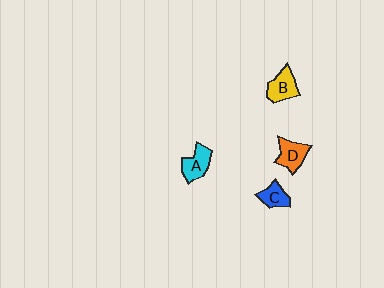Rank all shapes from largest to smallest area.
From largest to smallest: D (orange), B (yellow), A (cyan), C (blue).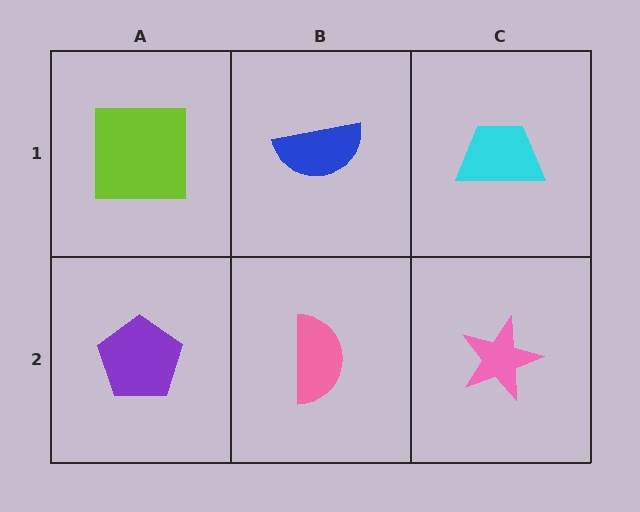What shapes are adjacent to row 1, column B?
A pink semicircle (row 2, column B), a lime square (row 1, column A), a cyan trapezoid (row 1, column C).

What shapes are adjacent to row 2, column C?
A cyan trapezoid (row 1, column C), a pink semicircle (row 2, column B).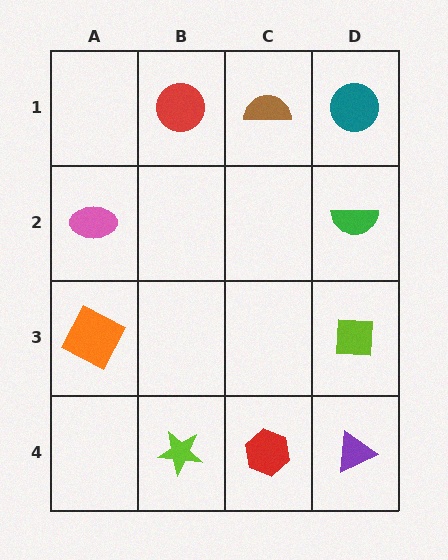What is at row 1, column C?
A brown semicircle.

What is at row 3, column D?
A lime square.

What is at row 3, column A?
An orange square.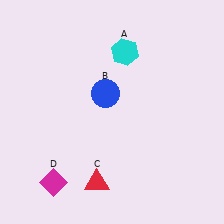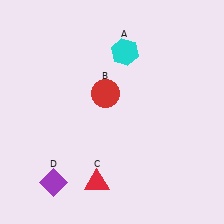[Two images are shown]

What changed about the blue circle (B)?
In Image 1, B is blue. In Image 2, it changed to red.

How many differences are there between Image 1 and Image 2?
There are 2 differences between the two images.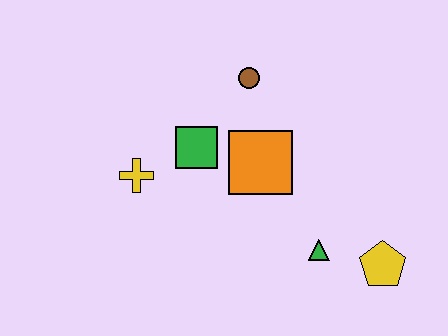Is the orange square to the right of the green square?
Yes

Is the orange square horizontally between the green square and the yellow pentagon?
Yes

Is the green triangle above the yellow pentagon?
Yes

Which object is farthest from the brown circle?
The yellow pentagon is farthest from the brown circle.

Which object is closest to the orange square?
The green square is closest to the orange square.